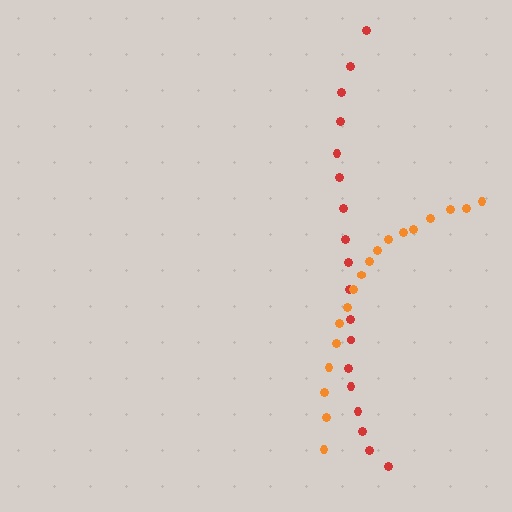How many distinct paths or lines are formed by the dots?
There are 2 distinct paths.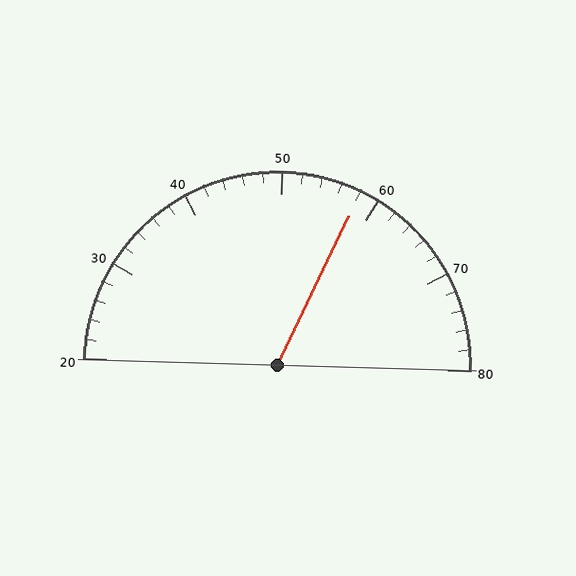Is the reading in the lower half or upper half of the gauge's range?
The reading is in the upper half of the range (20 to 80).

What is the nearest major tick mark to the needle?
The nearest major tick mark is 60.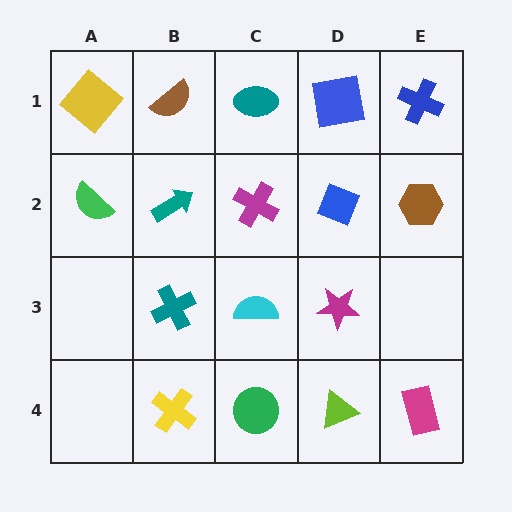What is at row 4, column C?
A green circle.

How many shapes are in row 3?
3 shapes.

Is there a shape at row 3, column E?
No, that cell is empty.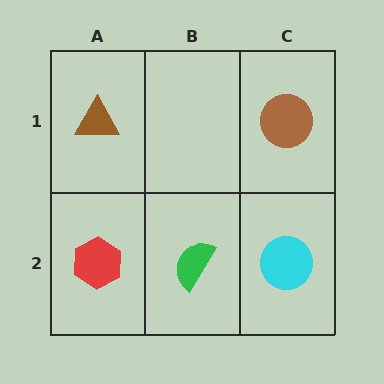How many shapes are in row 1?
2 shapes.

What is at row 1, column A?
A brown triangle.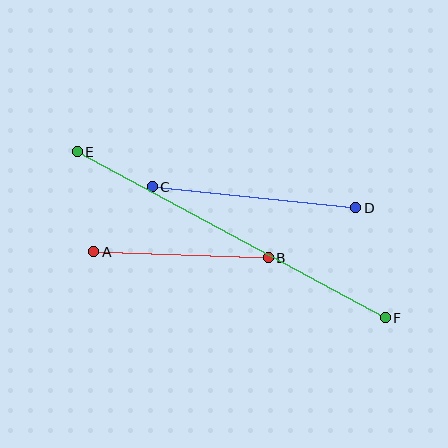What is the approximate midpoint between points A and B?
The midpoint is at approximately (181, 255) pixels.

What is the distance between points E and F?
The distance is approximately 350 pixels.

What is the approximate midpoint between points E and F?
The midpoint is at approximately (231, 235) pixels.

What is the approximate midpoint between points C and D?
The midpoint is at approximately (254, 197) pixels.